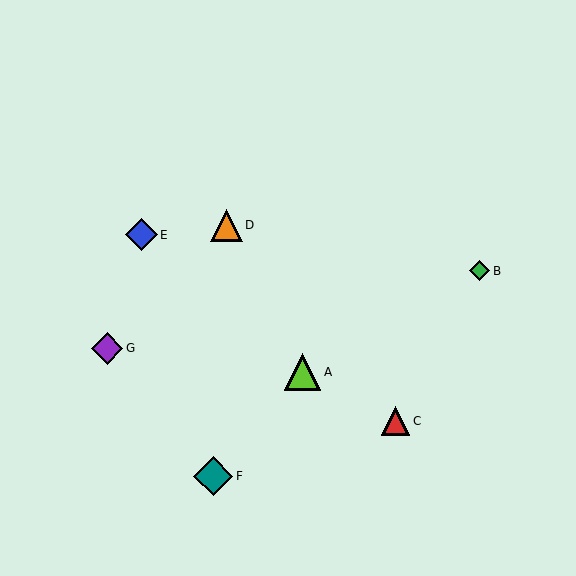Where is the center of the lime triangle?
The center of the lime triangle is at (303, 372).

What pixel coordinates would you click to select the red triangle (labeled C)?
Click at (395, 421) to select the red triangle C.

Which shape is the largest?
The teal diamond (labeled F) is the largest.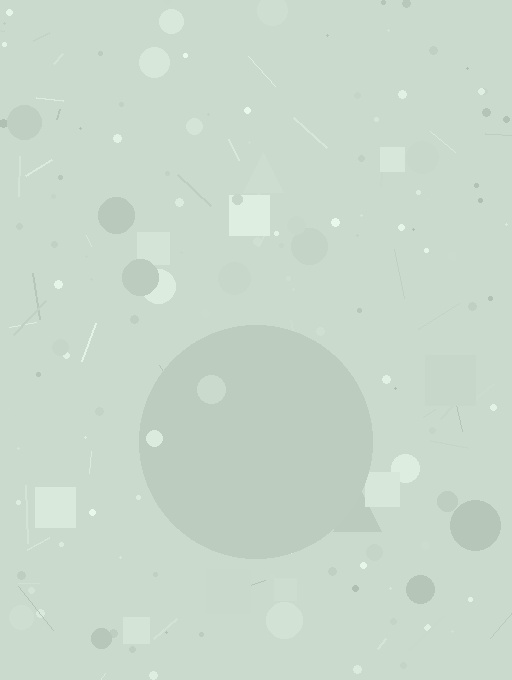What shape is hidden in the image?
A circle is hidden in the image.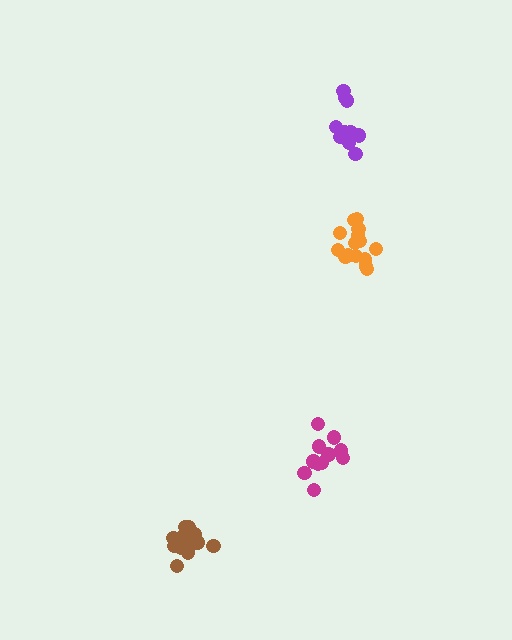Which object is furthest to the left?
The brown cluster is leftmost.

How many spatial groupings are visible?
There are 4 spatial groupings.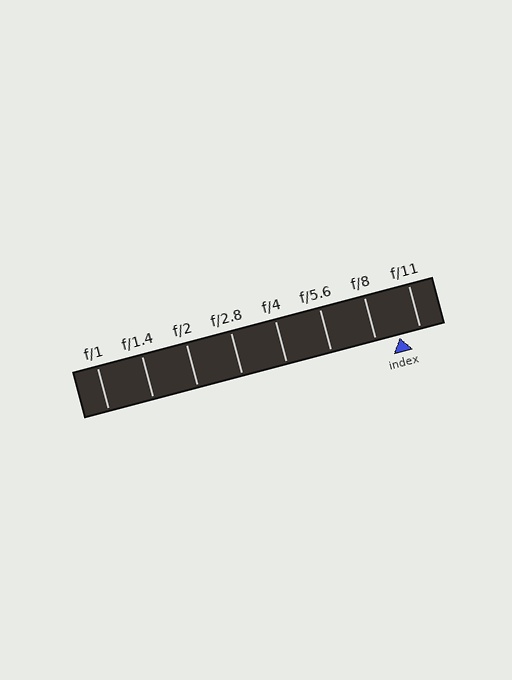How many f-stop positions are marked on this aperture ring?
There are 8 f-stop positions marked.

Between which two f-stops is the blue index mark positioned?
The index mark is between f/8 and f/11.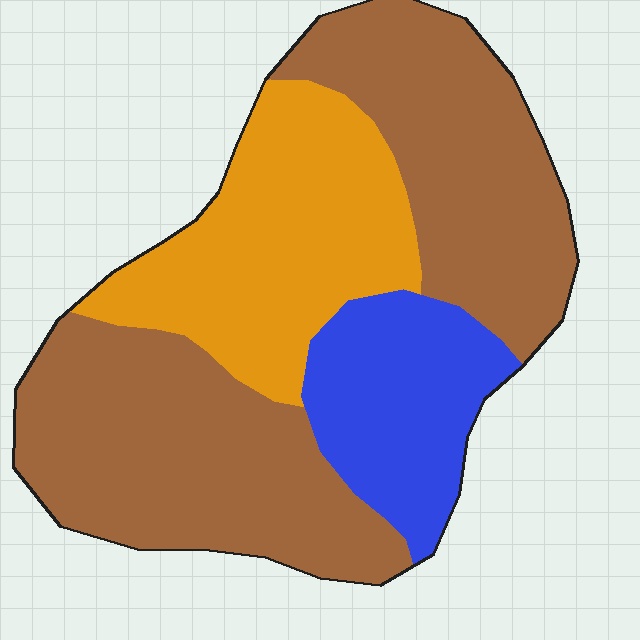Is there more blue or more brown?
Brown.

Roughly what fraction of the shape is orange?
Orange takes up about one quarter (1/4) of the shape.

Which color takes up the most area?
Brown, at roughly 55%.